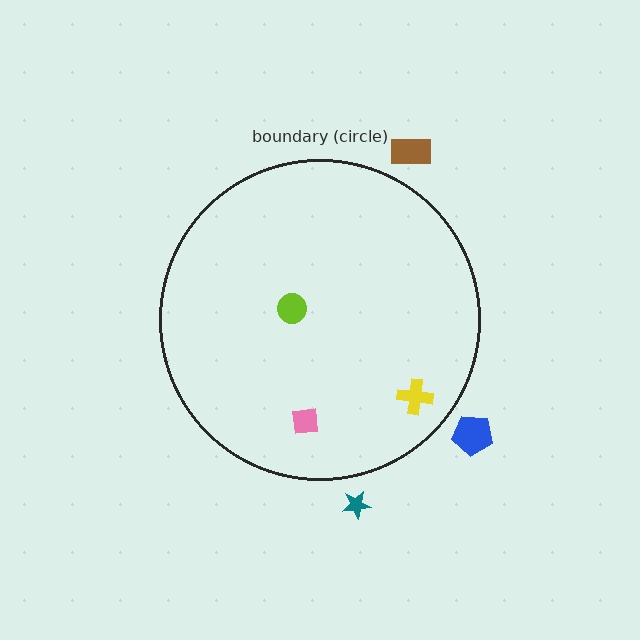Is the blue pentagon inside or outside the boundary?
Outside.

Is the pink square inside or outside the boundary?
Inside.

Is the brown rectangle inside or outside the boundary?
Outside.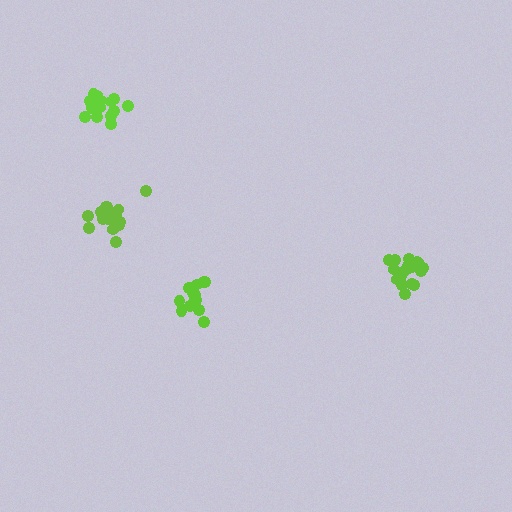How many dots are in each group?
Group 1: 15 dots, Group 2: 15 dots, Group 3: 19 dots, Group 4: 16 dots (65 total).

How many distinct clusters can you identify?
There are 4 distinct clusters.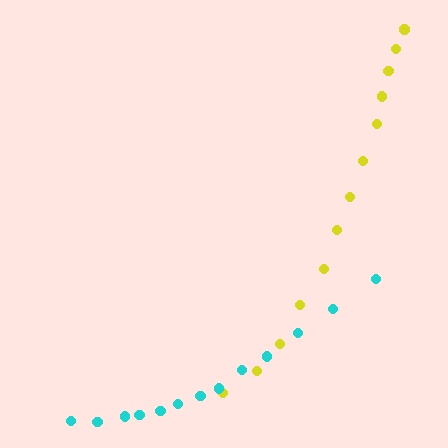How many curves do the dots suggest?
There are 2 distinct paths.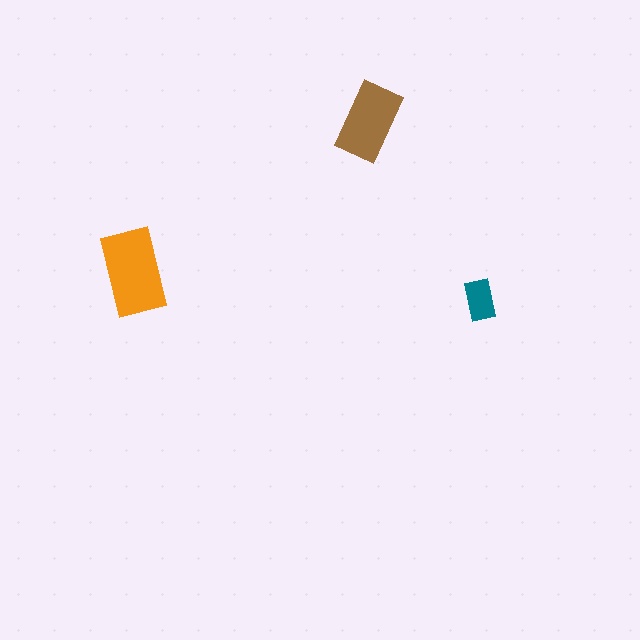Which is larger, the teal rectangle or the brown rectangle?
The brown one.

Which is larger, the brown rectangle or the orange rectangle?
The orange one.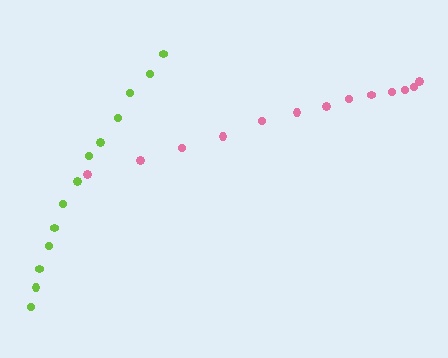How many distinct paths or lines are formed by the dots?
There are 2 distinct paths.